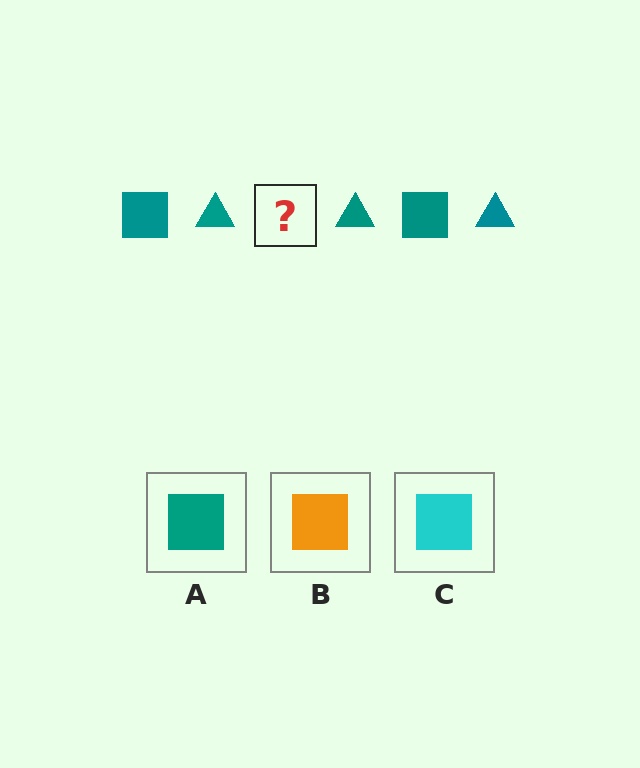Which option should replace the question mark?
Option A.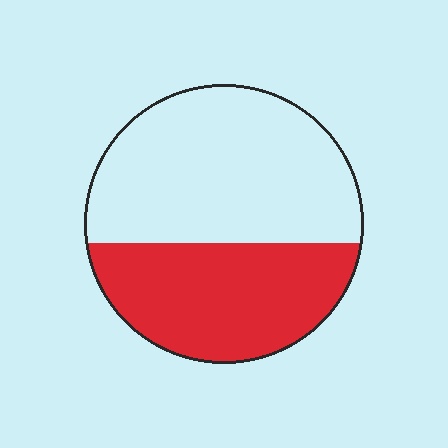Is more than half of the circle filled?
No.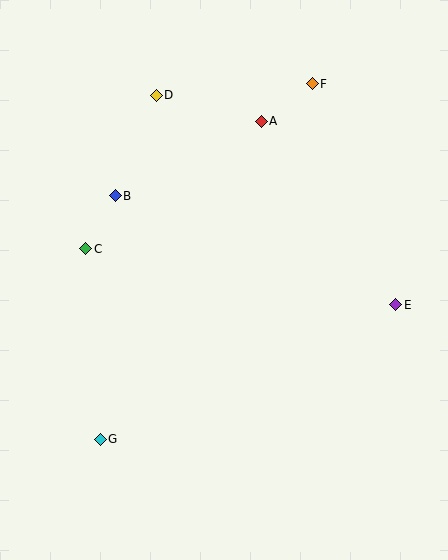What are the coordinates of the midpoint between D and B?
The midpoint between D and B is at (136, 145).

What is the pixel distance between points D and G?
The distance between D and G is 348 pixels.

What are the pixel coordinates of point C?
Point C is at (86, 249).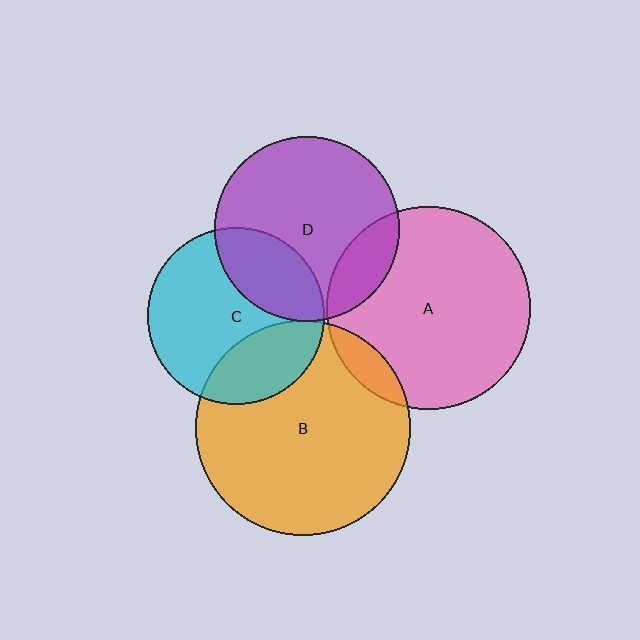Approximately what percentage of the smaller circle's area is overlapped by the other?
Approximately 5%.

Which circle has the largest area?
Circle B (orange).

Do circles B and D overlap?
Yes.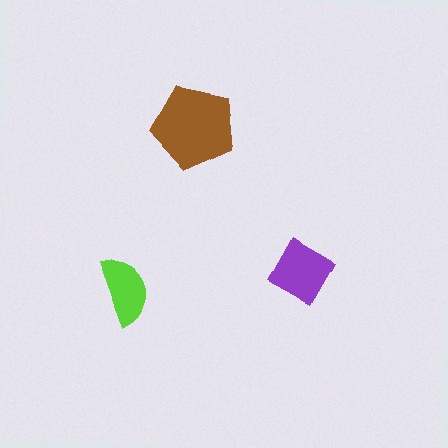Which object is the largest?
The brown pentagon.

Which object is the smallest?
The lime semicircle.